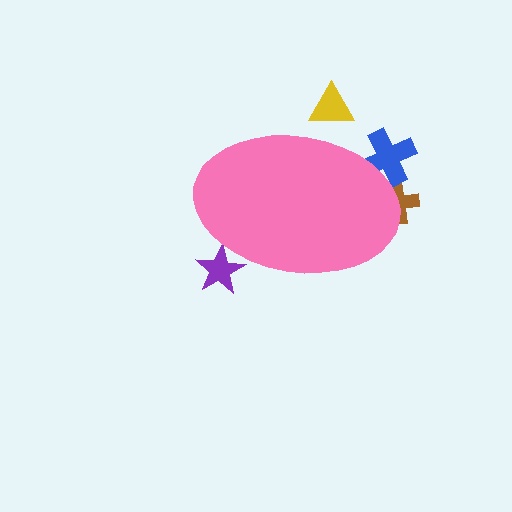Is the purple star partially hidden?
Yes, the purple star is partially hidden behind the pink ellipse.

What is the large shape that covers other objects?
A pink ellipse.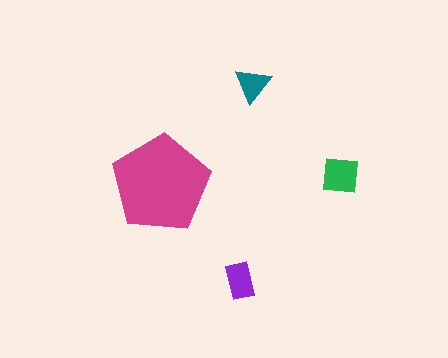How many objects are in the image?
There are 4 objects in the image.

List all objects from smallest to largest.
The teal triangle, the purple rectangle, the green square, the magenta pentagon.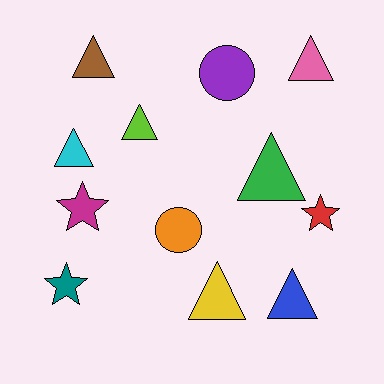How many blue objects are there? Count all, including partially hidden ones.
There is 1 blue object.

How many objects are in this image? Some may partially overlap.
There are 12 objects.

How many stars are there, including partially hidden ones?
There are 3 stars.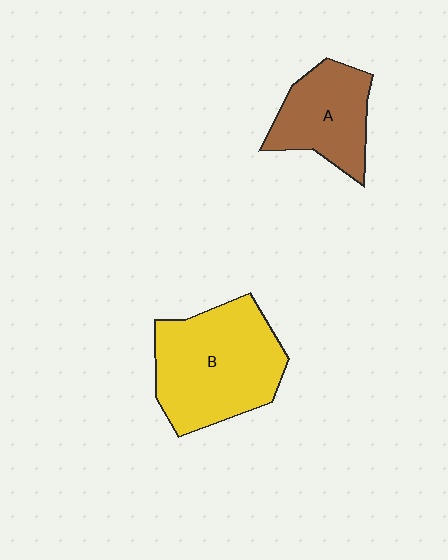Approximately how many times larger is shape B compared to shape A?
Approximately 1.6 times.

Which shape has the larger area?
Shape B (yellow).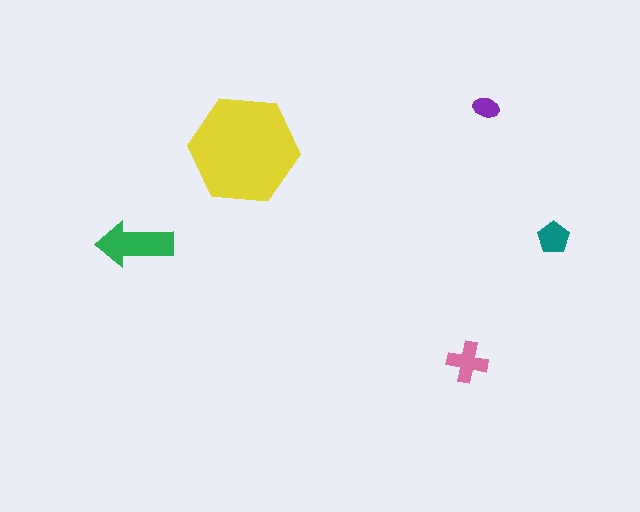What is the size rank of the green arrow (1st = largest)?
2nd.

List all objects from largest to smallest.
The yellow hexagon, the green arrow, the pink cross, the teal pentagon, the purple ellipse.